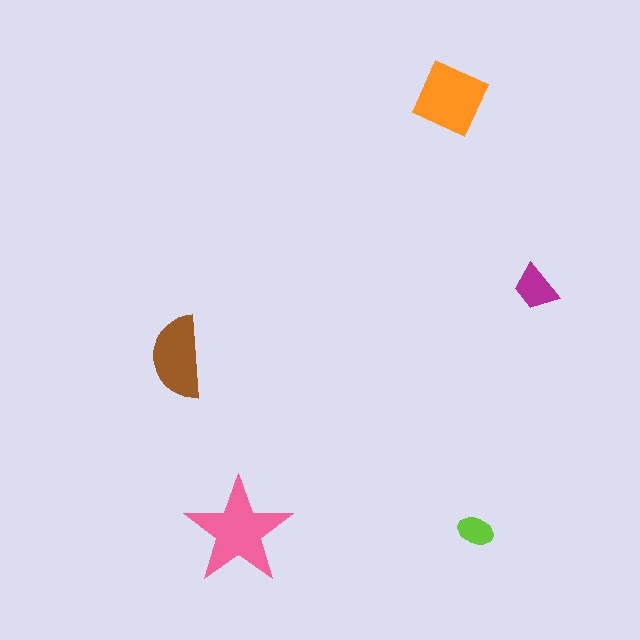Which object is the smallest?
The lime ellipse.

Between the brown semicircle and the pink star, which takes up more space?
The pink star.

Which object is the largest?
The pink star.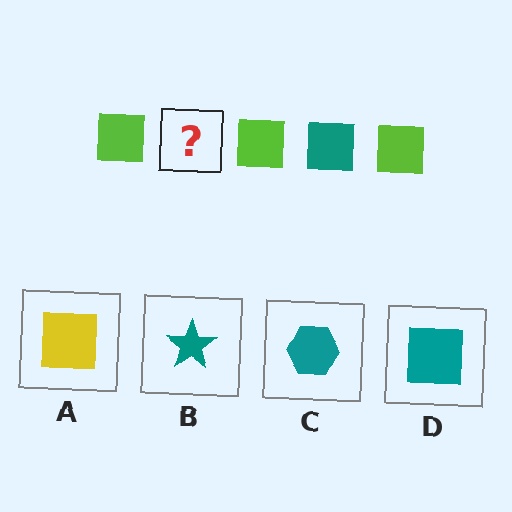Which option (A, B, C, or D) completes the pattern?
D.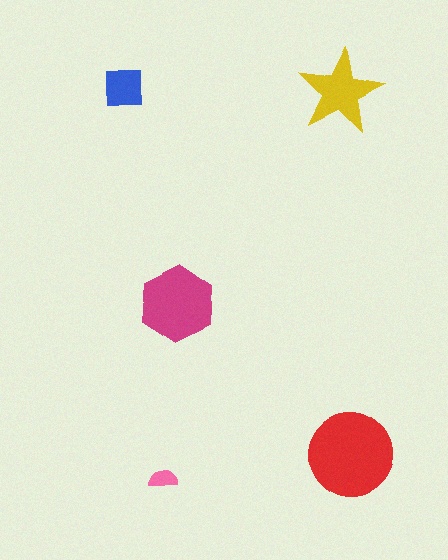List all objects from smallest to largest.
The pink semicircle, the blue square, the yellow star, the magenta hexagon, the red circle.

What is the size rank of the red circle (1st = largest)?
1st.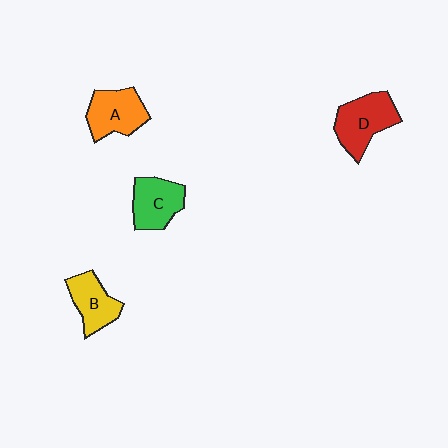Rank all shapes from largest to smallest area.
From largest to smallest: D (red), A (orange), C (green), B (yellow).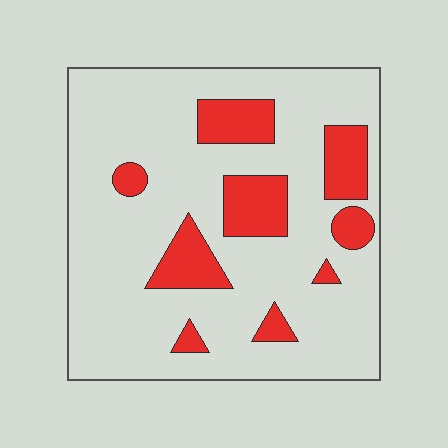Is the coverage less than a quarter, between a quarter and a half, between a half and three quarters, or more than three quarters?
Less than a quarter.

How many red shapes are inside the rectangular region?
9.